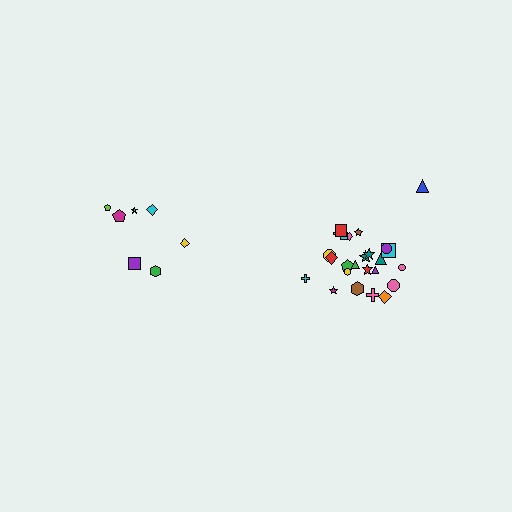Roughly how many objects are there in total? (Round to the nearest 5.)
Roughly 30 objects in total.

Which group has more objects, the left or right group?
The right group.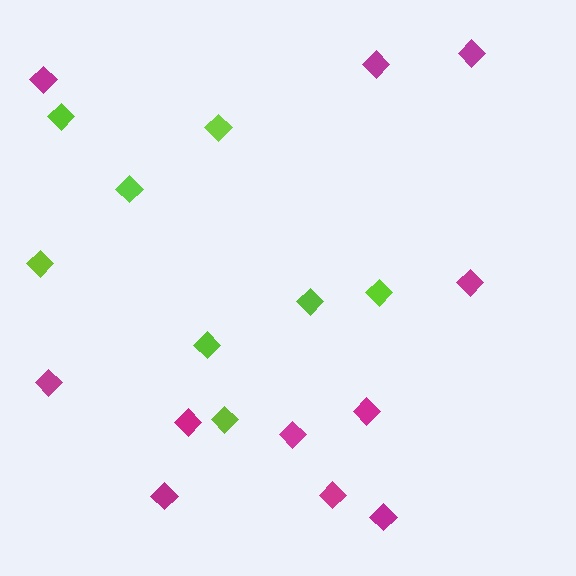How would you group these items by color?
There are 2 groups: one group of magenta diamonds (11) and one group of lime diamonds (8).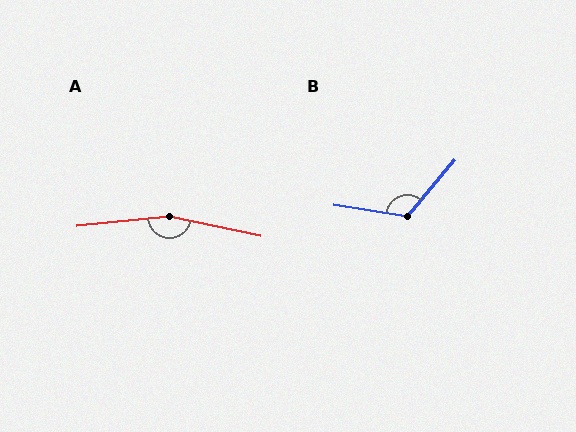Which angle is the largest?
A, at approximately 162 degrees.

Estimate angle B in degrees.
Approximately 121 degrees.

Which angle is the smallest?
B, at approximately 121 degrees.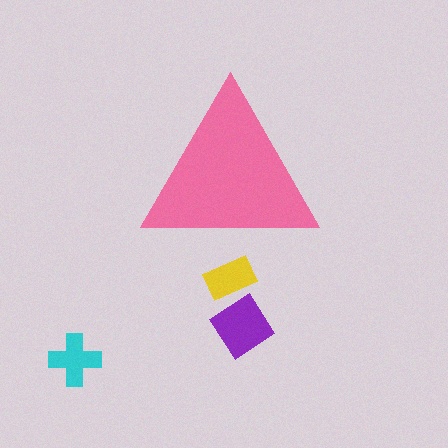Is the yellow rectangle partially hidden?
Yes, the yellow rectangle is partially hidden behind the pink triangle.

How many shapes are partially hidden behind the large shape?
1 shape is partially hidden.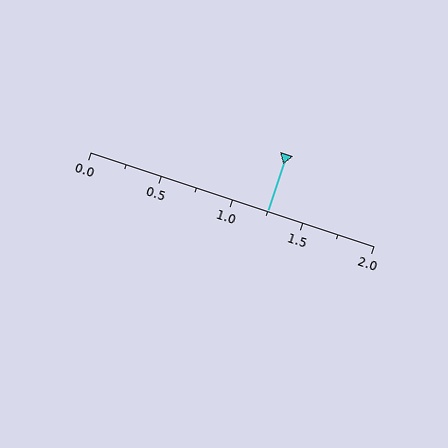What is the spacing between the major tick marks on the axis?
The major ticks are spaced 0.5 apart.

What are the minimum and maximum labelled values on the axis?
The axis runs from 0.0 to 2.0.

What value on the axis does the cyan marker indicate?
The marker indicates approximately 1.25.